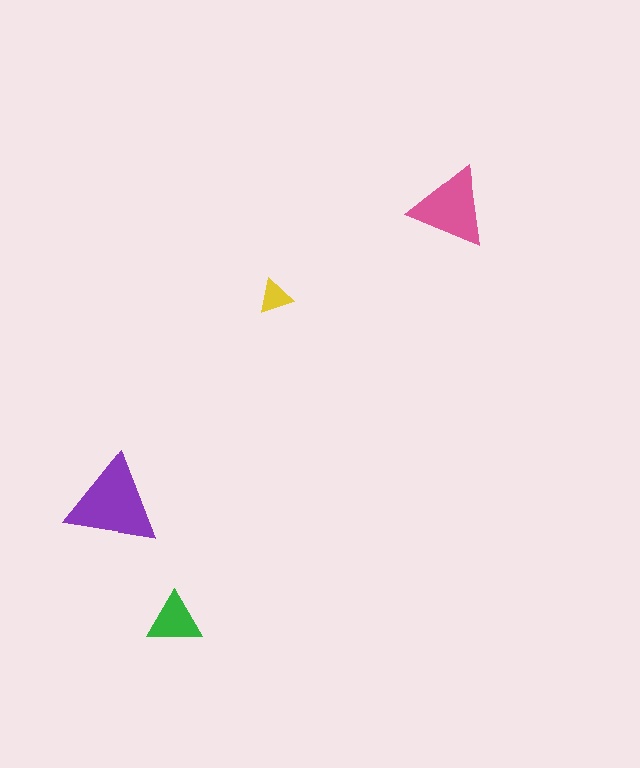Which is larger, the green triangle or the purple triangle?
The purple one.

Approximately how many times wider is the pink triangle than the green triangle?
About 1.5 times wider.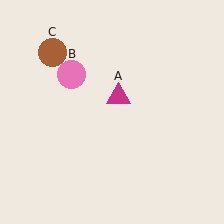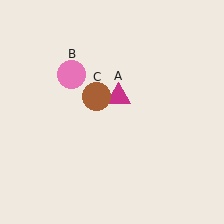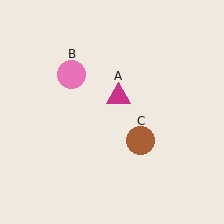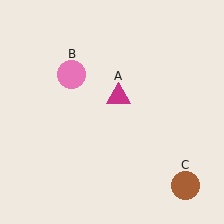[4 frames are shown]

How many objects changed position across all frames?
1 object changed position: brown circle (object C).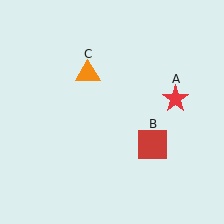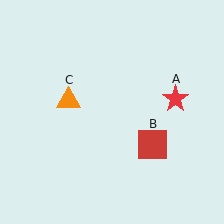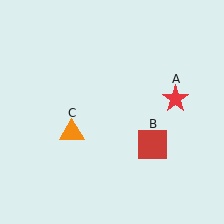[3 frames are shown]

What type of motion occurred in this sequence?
The orange triangle (object C) rotated counterclockwise around the center of the scene.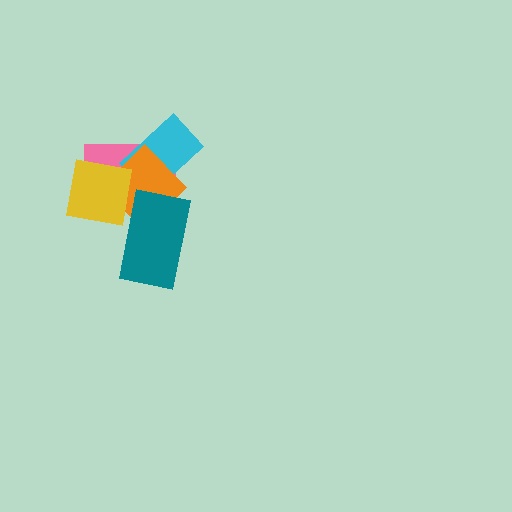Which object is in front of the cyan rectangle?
The orange diamond is in front of the cyan rectangle.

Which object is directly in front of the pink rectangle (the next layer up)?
The cyan rectangle is directly in front of the pink rectangle.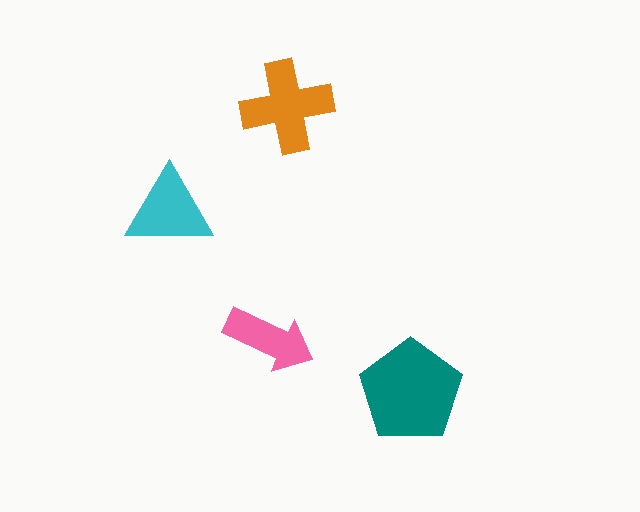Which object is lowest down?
The teal pentagon is bottommost.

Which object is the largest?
The teal pentagon.